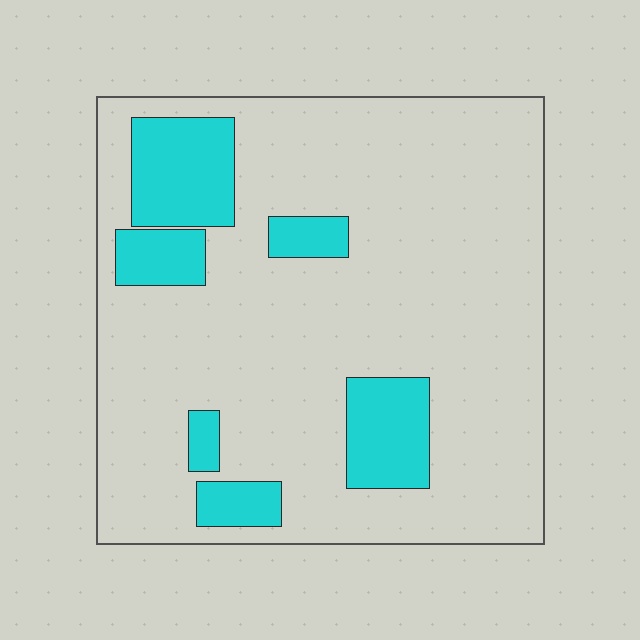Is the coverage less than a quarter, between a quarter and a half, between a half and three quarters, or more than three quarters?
Less than a quarter.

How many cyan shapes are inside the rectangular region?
6.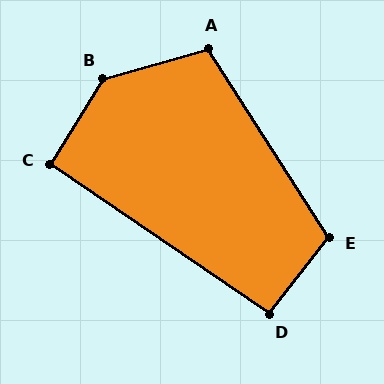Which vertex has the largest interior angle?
B, at approximately 137 degrees.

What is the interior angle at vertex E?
Approximately 109 degrees (obtuse).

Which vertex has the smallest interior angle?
C, at approximately 93 degrees.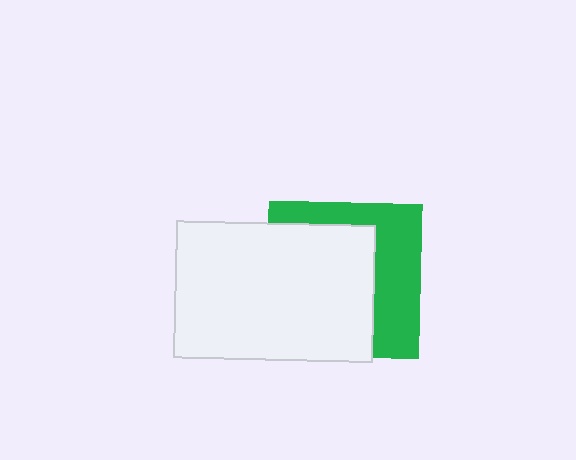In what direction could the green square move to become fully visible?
The green square could move right. That would shift it out from behind the white rectangle entirely.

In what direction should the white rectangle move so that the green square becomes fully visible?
The white rectangle should move left. That is the shortest direction to clear the overlap and leave the green square fully visible.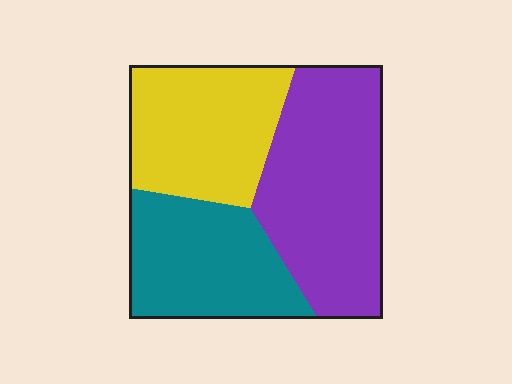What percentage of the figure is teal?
Teal takes up about one quarter (1/4) of the figure.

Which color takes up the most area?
Purple, at roughly 40%.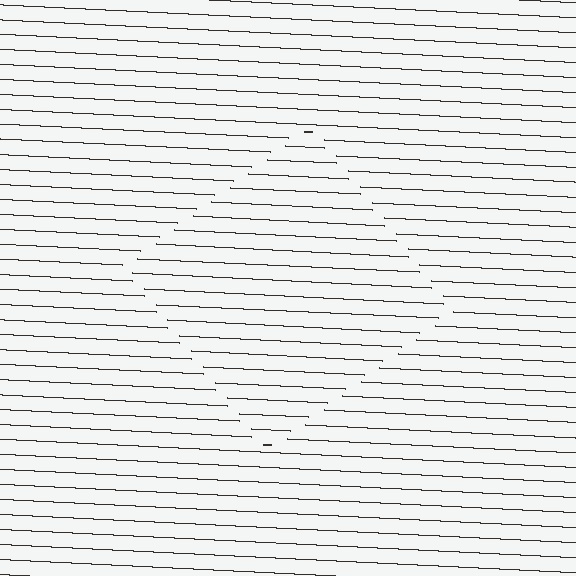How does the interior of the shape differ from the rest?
The interior of the shape contains the same grating, shifted by half a period — the contour is defined by the phase discontinuity where line-ends from the inner and outer gratings abut.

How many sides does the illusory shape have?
4 sides — the line-ends trace a square.